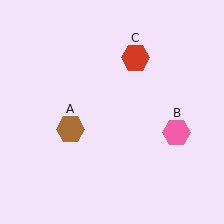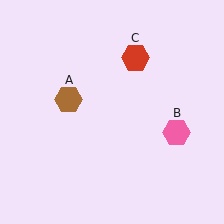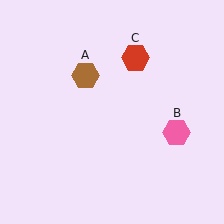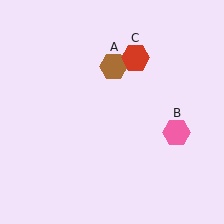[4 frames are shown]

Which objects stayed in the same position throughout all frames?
Pink hexagon (object B) and red hexagon (object C) remained stationary.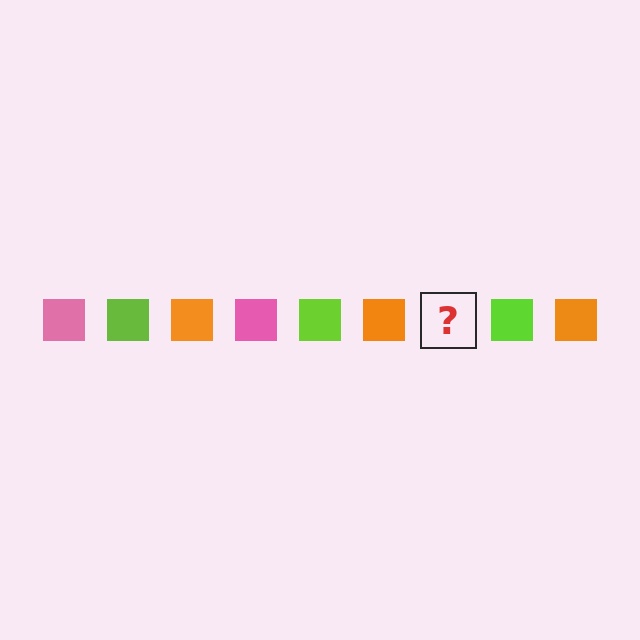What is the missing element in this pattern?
The missing element is a pink square.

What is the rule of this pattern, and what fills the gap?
The rule is that the pattern cycles through pink, lime, orange squares. The gap should be filled with a pink square.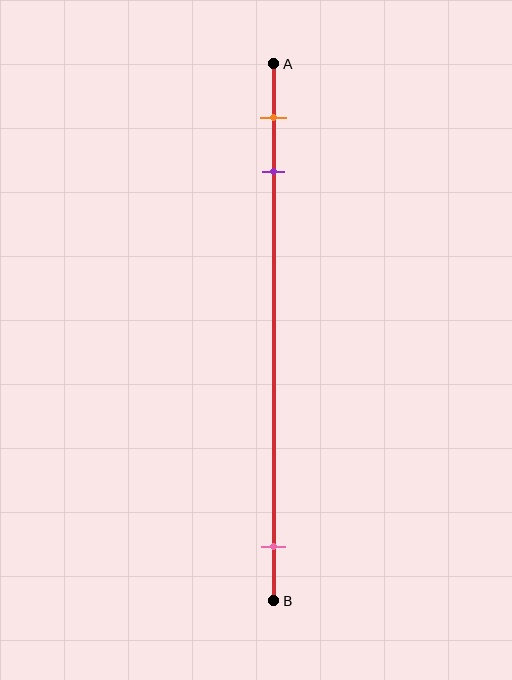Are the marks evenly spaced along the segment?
No, the marks are not evenly spaced.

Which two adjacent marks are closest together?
The orange and purple marks are the closest adjacent pair.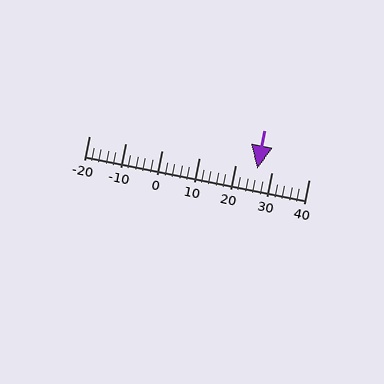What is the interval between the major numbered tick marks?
The major tick marks are spaced 10 units apart.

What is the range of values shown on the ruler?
The ruler shows values from -20 to 40.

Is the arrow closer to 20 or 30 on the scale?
The arrow is closer to 30.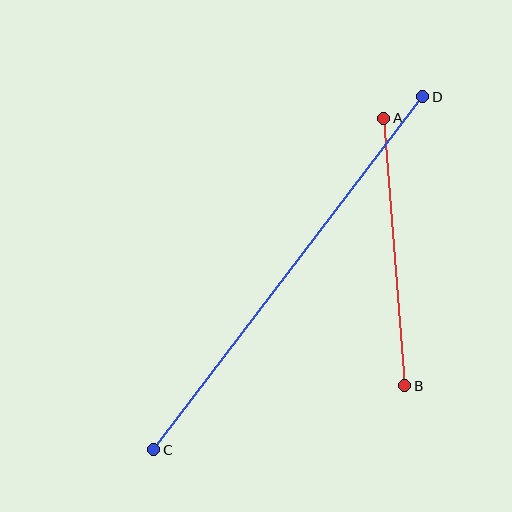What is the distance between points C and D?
The distance is approximately 444 pixels.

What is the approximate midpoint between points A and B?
The midpoint is at approximately (394, 252) pixels.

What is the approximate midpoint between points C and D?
The midpoint is at approximately (288, 273) pixels.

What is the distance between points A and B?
The distance is approximately 269 pixels.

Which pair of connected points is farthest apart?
Points C and D are farthest apart.